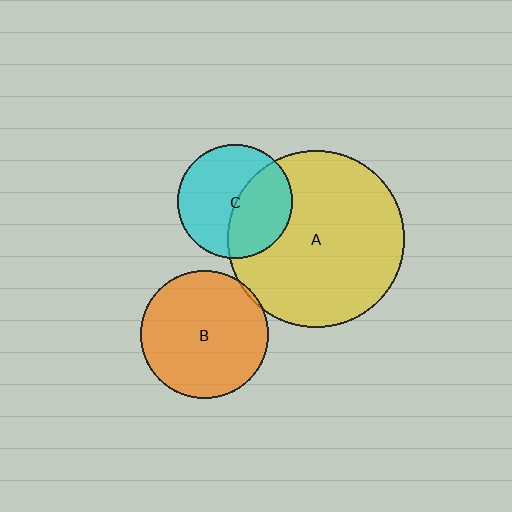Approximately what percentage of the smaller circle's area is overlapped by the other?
Approximately 45%.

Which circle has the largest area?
Circle A (yellow).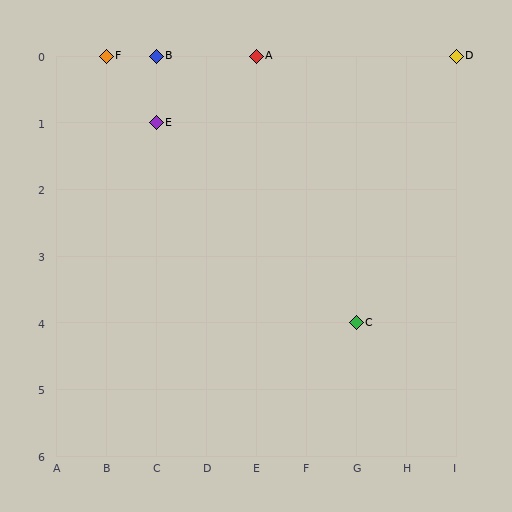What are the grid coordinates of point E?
Point E is at grid coordinates (C, 1).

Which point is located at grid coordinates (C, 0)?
Point B is at (C, 0).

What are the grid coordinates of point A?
Point A is at grid coordinates (E, 0).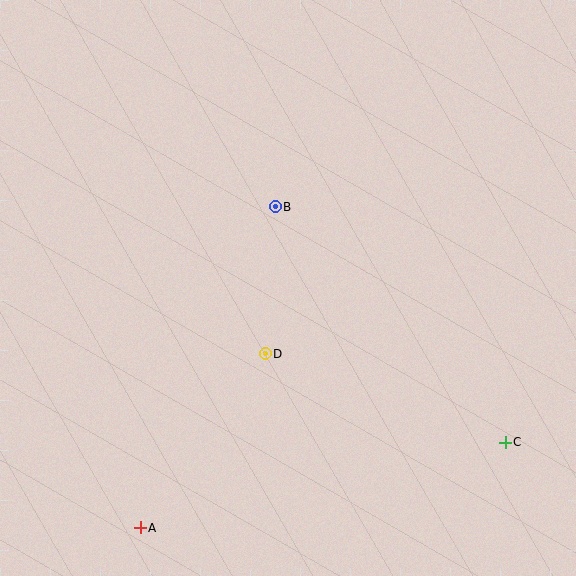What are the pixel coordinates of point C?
Point C is at (505, 442).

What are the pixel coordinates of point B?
Point B is at (275, 207).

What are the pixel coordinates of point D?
Point D is at (265, 354).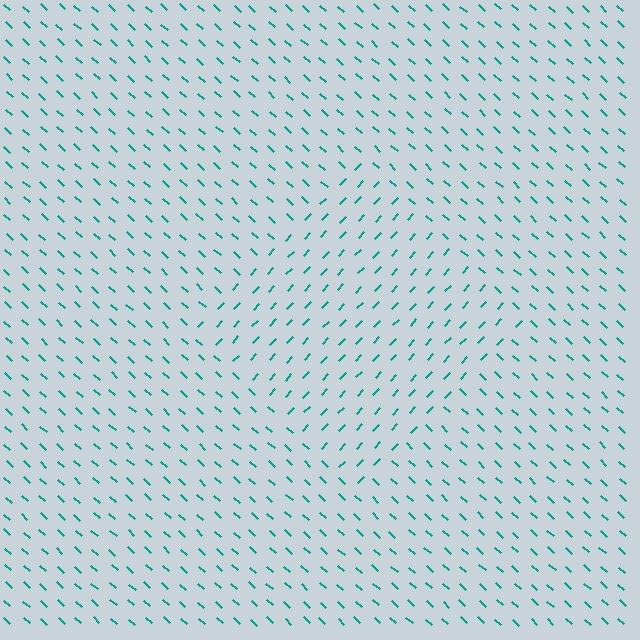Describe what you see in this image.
The image is filled with small teal line segments. A diamond region in the image has lines oriented differently from the surrounding lines, creating a visible texture boundary.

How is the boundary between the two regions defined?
The boundary is defined purely by a change in line orientation (approximately 89 degrees difference). All lines are the same color and thickness.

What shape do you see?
I see a diamond.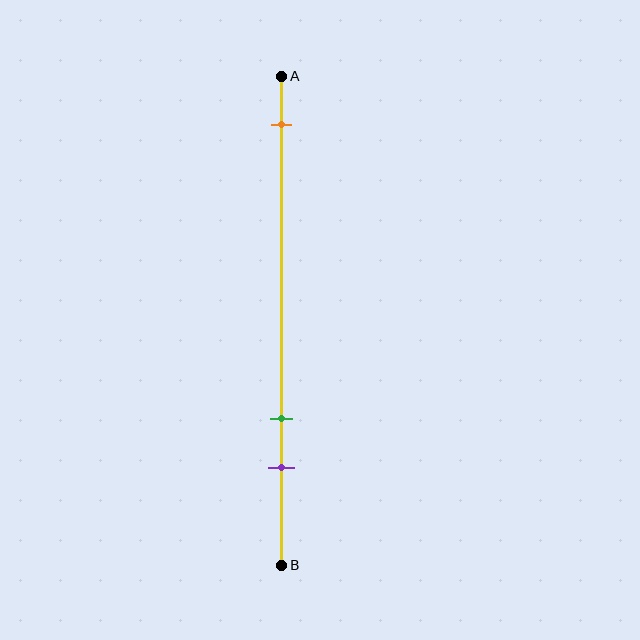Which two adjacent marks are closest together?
The green and purple marks are the closest adjacent pair.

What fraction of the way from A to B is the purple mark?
The purple mark is approximately 80% (0.8) of the way from A to B.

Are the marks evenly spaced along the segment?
No, the marks are not evenly spaced.